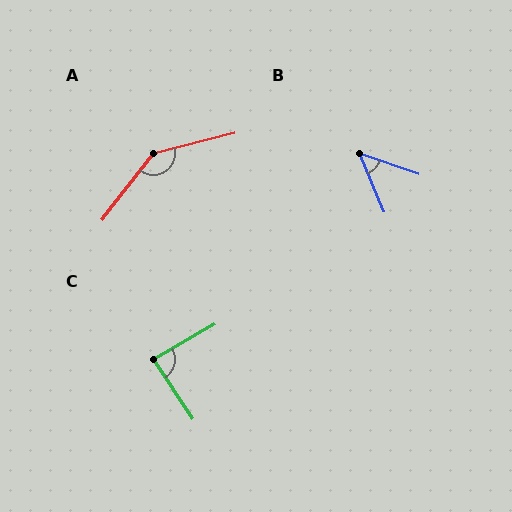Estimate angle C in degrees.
Approximately 87 degrees.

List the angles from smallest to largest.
B (48°), C (87°), A (142°).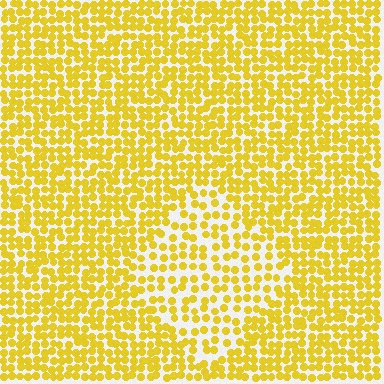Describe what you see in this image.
The image contains small yellow elements arranged at two different densities. A diamond-shaped region is visible where the elements are less densely packed than the surrounding area.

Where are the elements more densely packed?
The elements are more densely packed outside the diamond boundary.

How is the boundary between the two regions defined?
The boundary is defined by a change in element density (approximately 1.7x ratio). All elements are the same color, size, and shape.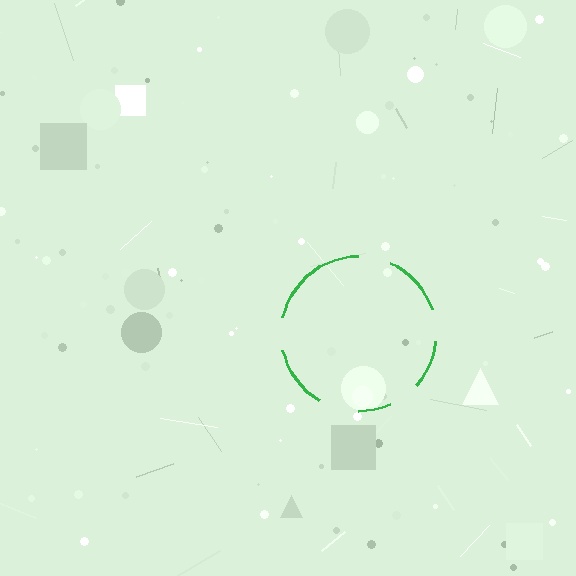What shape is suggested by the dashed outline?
The dashed outline suggests a circle.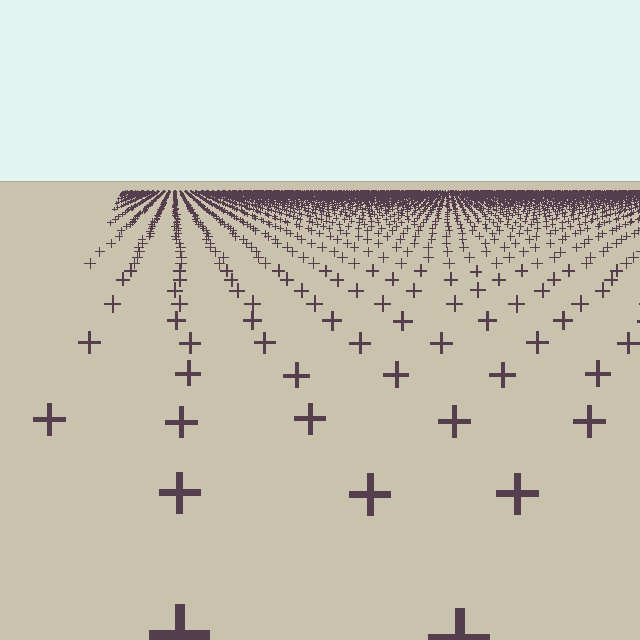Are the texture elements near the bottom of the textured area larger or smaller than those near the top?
Larger. Near the bottom, elements are closer to the viewer and appear at a bigger on-screen size.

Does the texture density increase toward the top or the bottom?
Density increases toward the top.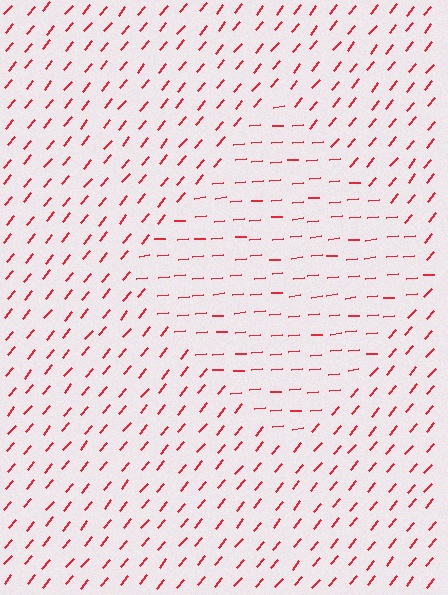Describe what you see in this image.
The image is filled with small red line segments. A diamond region in the image has lines oriented differently from the surrounding lines, creating a visible texture boundary.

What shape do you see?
I see a diamond.